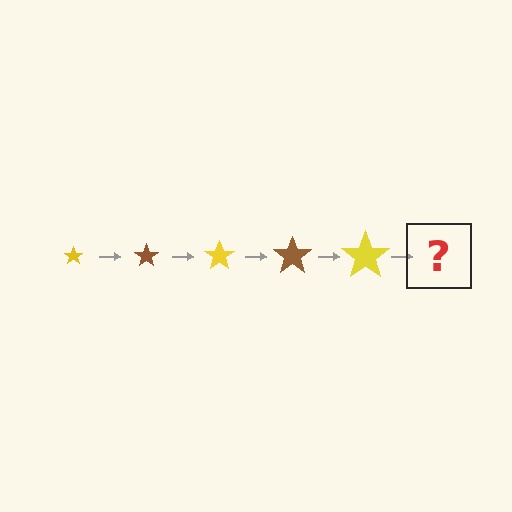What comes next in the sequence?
The next element should be a brown star, larger than the previous one.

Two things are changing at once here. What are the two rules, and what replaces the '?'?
The two rules are that the star grows larger each step and the color cycles through yellow and brown. The '?' should be a brown star, larger than the previous one.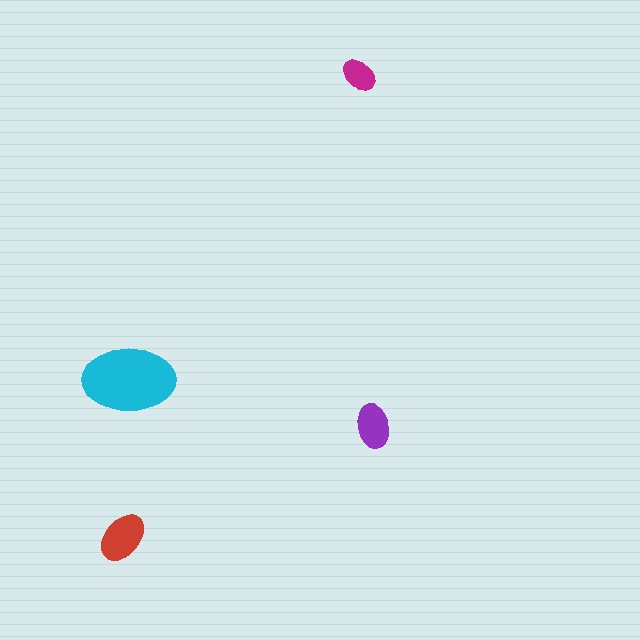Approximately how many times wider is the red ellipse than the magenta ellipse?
About 1.5 times wider.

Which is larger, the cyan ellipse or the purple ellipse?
The cyan one.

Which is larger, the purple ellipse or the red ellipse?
The red one.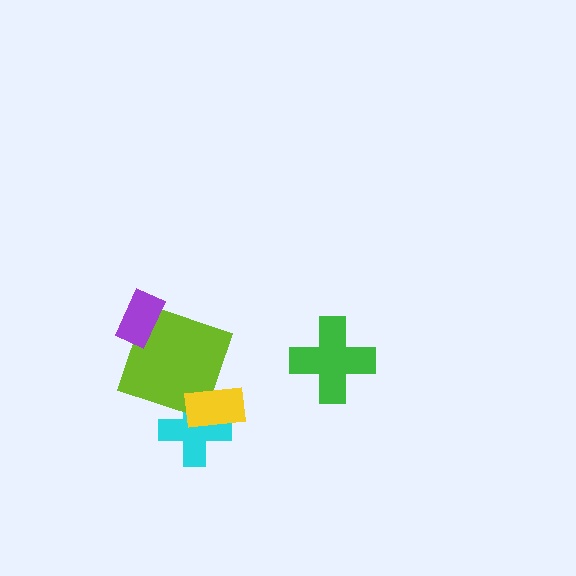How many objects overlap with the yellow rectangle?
2 objects overlap with the yellow rectangle.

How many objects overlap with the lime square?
3 objects overlap with the lime square.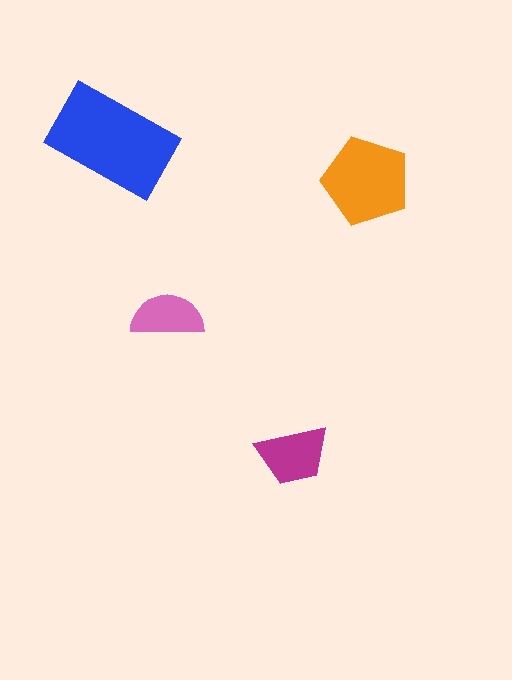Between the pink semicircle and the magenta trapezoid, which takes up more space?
The magenta trapezoid.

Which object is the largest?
The blue rectangle.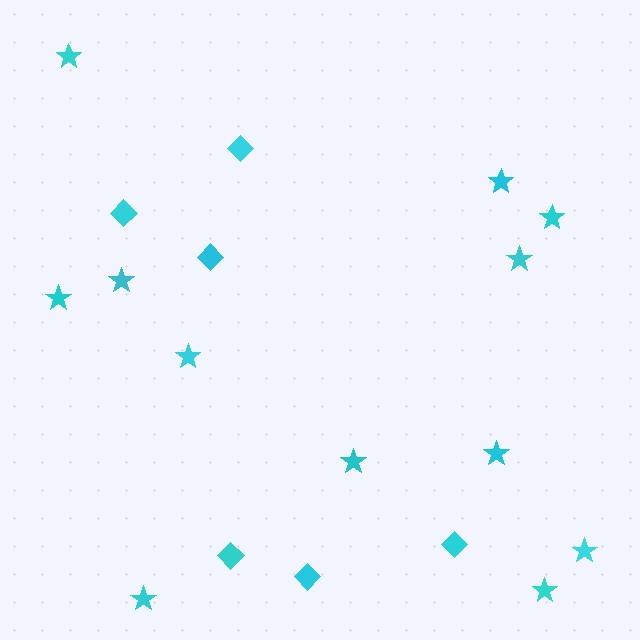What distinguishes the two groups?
There are 2 groups: one group of stars (12) and one group of diamonds (6).